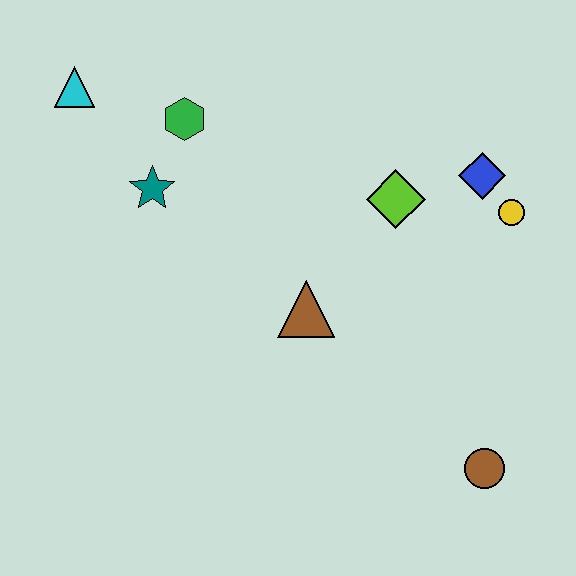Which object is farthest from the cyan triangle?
The brown circle is farthest from the cyan triangle.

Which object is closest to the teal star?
The green hexagon is closest to the teal star.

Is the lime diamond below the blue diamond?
Yes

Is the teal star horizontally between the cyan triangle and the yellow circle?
Yes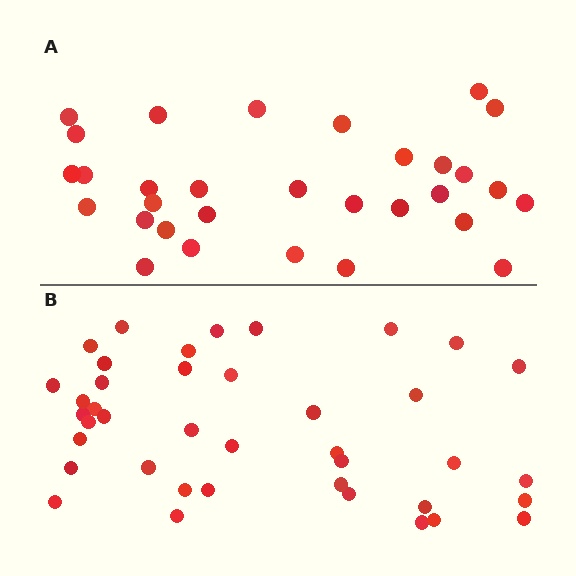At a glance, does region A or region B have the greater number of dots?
Region B (the bottom region) has more dots.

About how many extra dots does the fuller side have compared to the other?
Region B has roughly 8 or so more dots than region A.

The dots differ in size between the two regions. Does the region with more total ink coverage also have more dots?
No. Region A has more total ink coverage because its dots are larger, but region B actually contains more individual dots. Total area can be misleading — the number of items is what matters here.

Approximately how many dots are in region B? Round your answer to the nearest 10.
About 40 dots.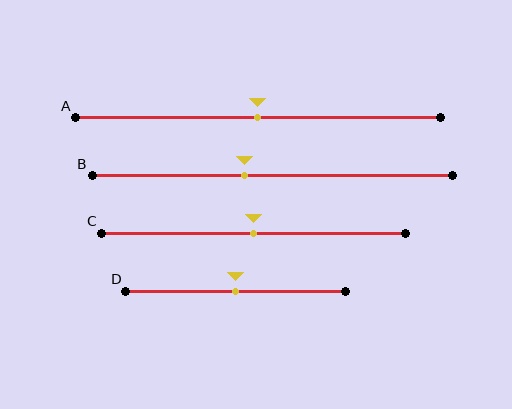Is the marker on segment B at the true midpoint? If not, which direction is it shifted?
No, the marker on segment B is shifted to the left by about 8% of the segment length.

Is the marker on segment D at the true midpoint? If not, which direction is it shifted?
Yes, the marker on segment D is at the true midpoint.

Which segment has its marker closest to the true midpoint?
Segment A has its marker closest to the true midpoint.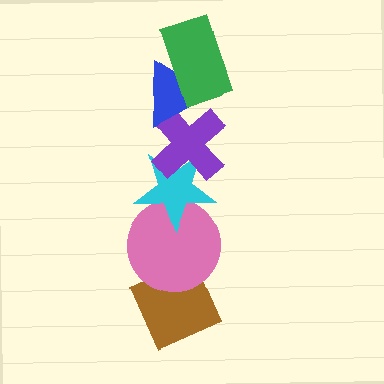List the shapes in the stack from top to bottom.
From top to bottom: the green rectangle, the blue triangle, the purple cross, the cyan star, the pink circle, the brown diamond.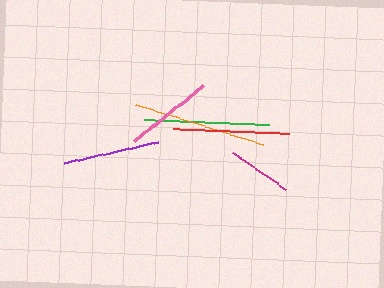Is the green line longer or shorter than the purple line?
The green line is longer than the purple line.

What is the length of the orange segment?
The orange segment is approximately 133 pixels long.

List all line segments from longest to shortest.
From longest to shortest: orange, green, red, purple, pink, magenta.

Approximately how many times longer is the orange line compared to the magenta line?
The orange line is approximately 2.0 times the length of the magenta line.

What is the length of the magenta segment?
The magenta segment is approximately 65 pixels long.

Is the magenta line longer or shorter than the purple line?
The purple line is longer than the magenta line.